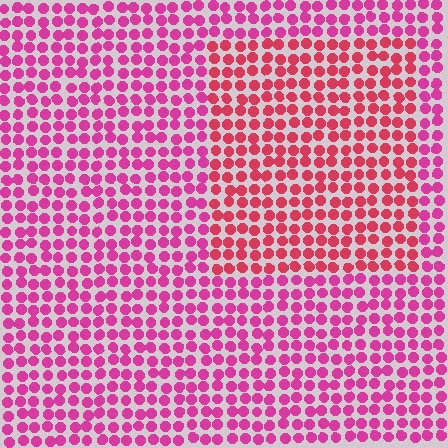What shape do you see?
I see a rectangle.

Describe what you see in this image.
The image is filled with small magenta elements in a uniform arrangement. A rectangle-shaped region is visible where the elements are tinted to a slightly different hue, forming a subtle color boundary.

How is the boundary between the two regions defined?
The boundary is defined purely by a slight shift in hue (about 26 degrees). Spacing, size, and orientation are identical on both sides.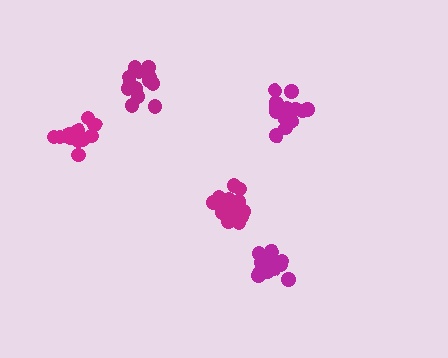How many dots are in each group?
Group 1: 13 dots, Group 2: 14 dots, Group 3: 13 dots, Group 4: 16 dots, Group 5: 12 dots (68 total).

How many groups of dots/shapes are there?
There are 5 groups.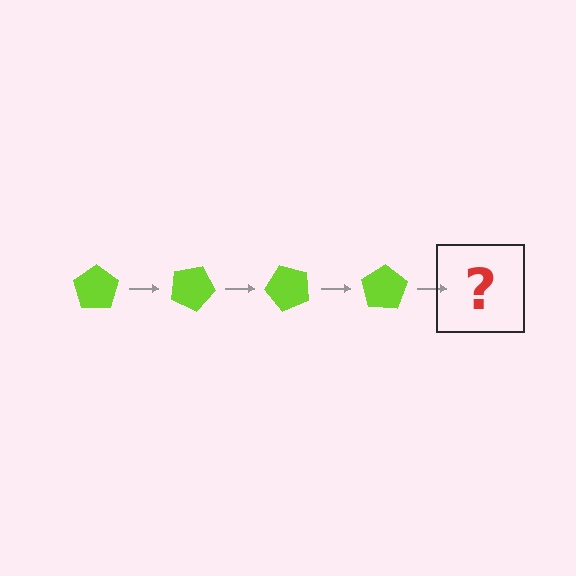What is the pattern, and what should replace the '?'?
The pattern is that the pentagon rotates 25 degrees each step. The '?' should be a lime pentagon rotated 100 degrees.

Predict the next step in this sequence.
The next step is a lime pentagon rotated 100 degrees.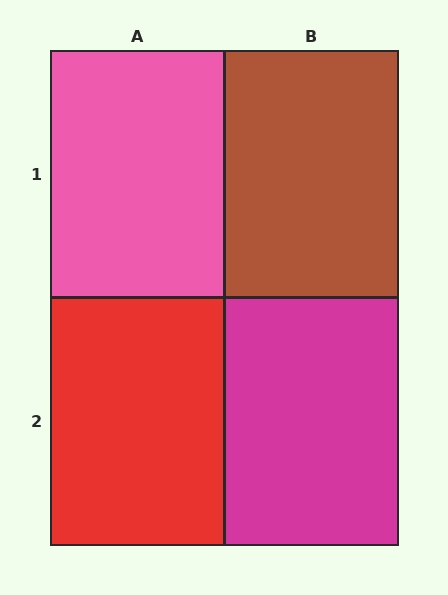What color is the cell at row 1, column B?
Brown.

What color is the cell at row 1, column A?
Pink.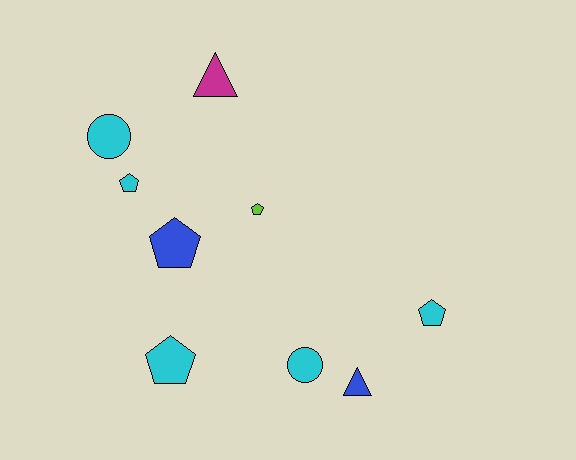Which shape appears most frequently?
Pentagon, with 5 objects.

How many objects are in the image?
There are 9 objects.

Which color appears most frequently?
Cyan, with 5 objects.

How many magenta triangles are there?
There is 1 magenta triangle.